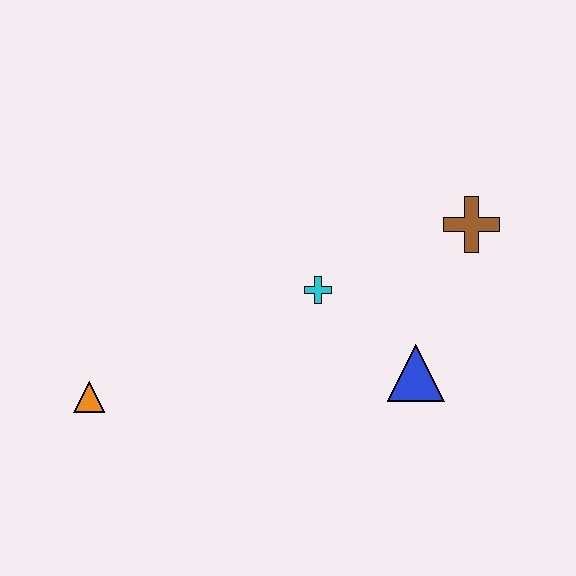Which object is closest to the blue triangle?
The cyan cross is closest to the blue triangle.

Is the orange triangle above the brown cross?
No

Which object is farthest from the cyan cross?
The orange triangle is farthest from the cyan cross.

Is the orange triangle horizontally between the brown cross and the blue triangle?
No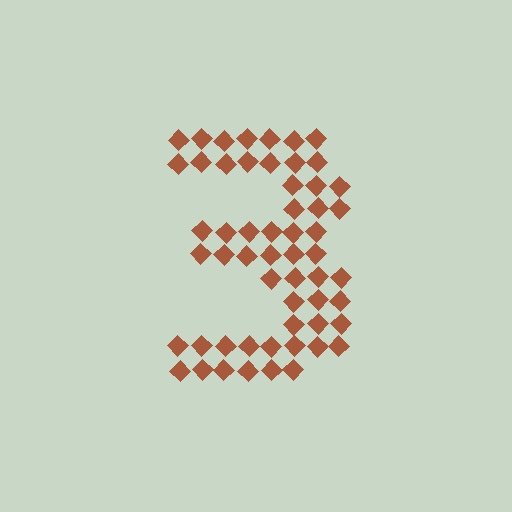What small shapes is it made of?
It is made of small diamonds.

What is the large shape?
The large shape is the digit 3.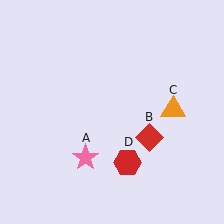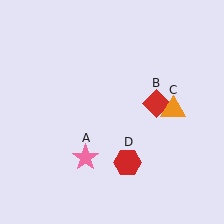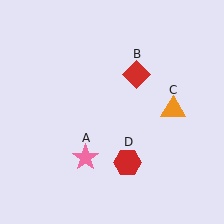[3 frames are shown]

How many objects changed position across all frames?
1 object changed position: red diamond (object B).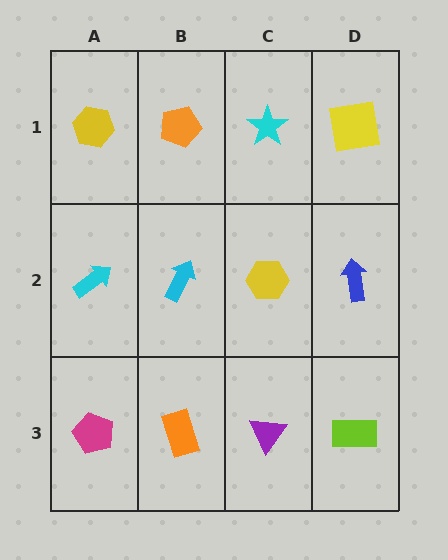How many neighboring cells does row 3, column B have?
3.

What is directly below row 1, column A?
A cyan arrow.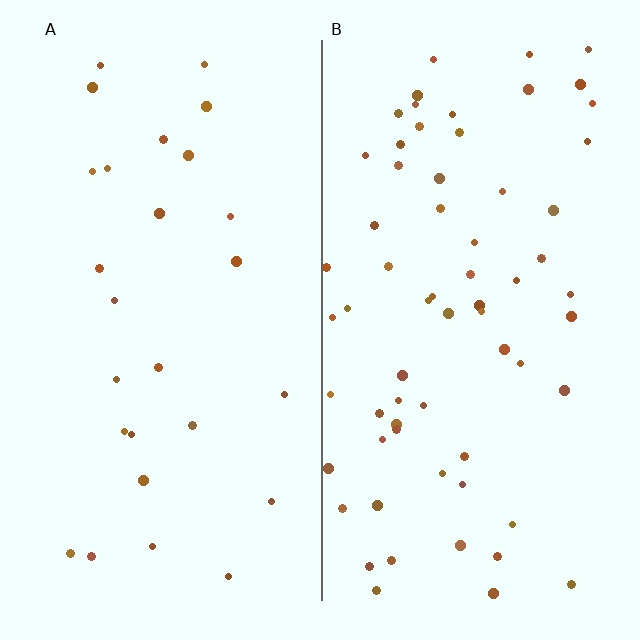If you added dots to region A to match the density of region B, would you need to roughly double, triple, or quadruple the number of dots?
Approximately double.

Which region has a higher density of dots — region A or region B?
B (the right).